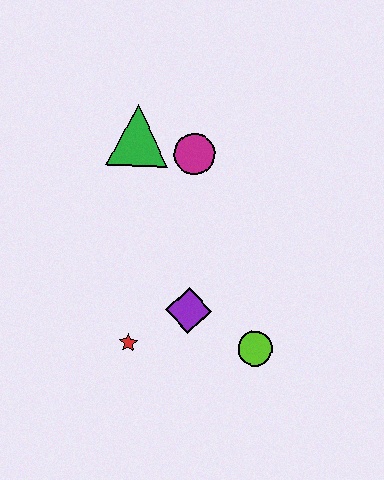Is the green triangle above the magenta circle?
Yes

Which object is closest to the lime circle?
The purple diamond is closest to the lime circle.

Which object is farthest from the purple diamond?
The green triangle is farthest from the purple diamond.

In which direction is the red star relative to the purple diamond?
The red star is to the left of the purple diamond.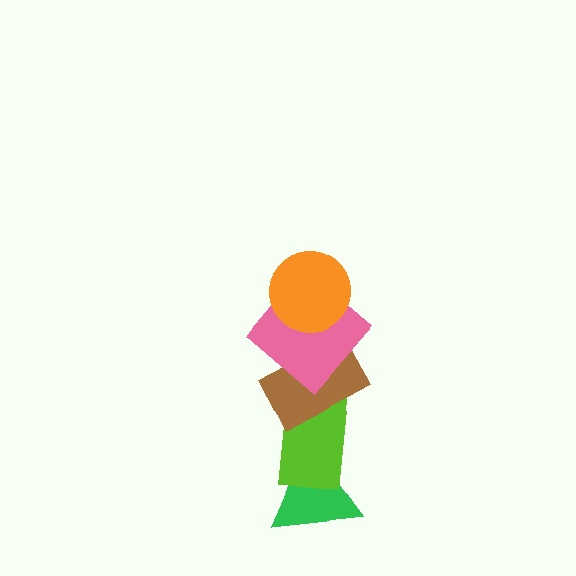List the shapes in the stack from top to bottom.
From top to bottom: the orange circle, the pink diamond, the brown rectangle, the lime rectangle, the green triangle.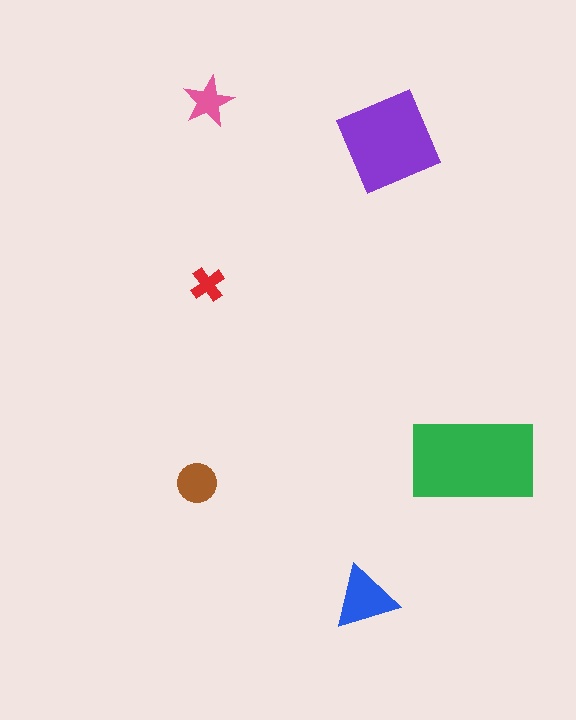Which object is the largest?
The green rectangle.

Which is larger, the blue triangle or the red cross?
The blue triangle.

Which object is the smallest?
The red cross.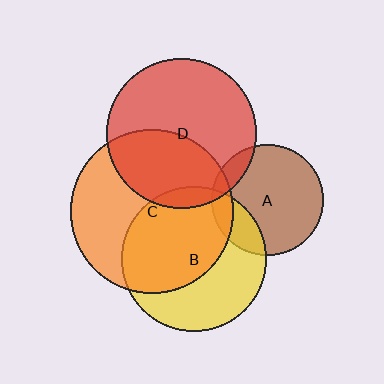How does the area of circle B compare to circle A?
Approximately 1.7 times.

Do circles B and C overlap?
Yes.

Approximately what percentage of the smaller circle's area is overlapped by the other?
Approximately 55%.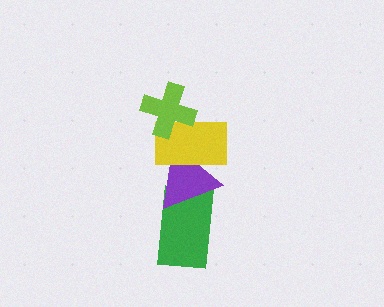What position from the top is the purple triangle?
The purple triangle is 3rd from the top.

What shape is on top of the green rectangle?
The purple triangle is on top of the green rectangle.